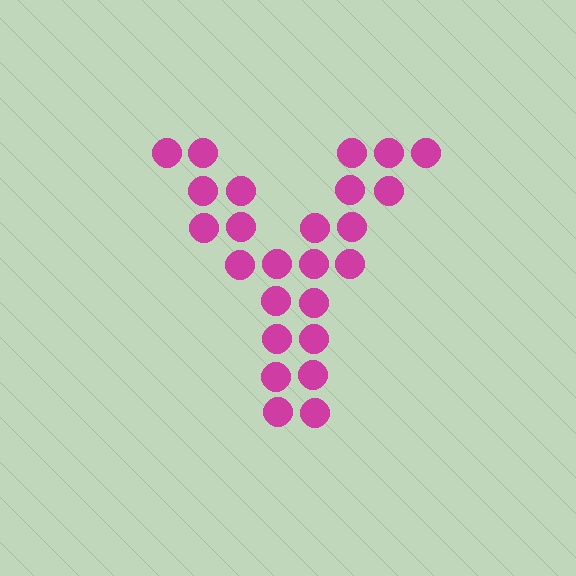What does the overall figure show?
The overall figure shows the letter Y.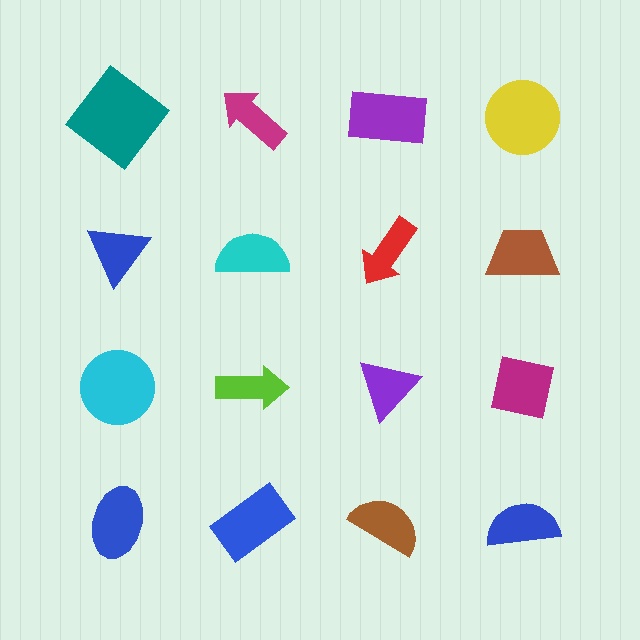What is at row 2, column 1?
A blue triangle.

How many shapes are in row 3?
4 shapes.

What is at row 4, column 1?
A blue ellipse.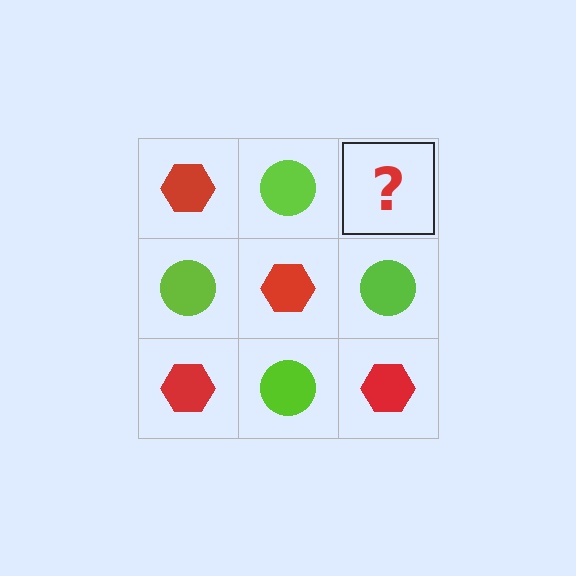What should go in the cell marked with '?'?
The missing cell should contain a red hexagon.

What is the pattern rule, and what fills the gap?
The rule is that it alternates red hexagon and lime circle in a checkerboard pattern. The gap should be filled with a red hexagon.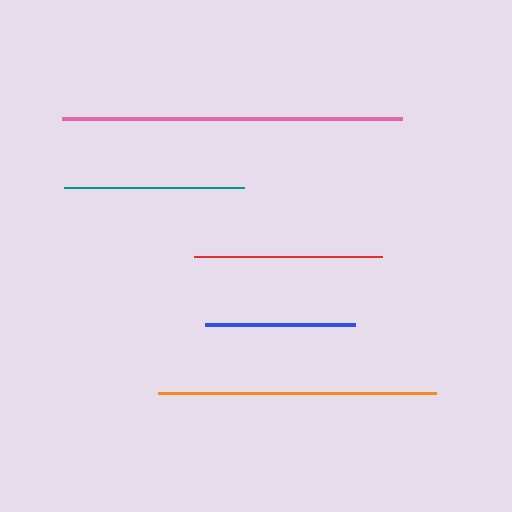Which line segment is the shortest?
The blue line is the shortest at approximately 149 pixels.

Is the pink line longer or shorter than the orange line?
The pink line is longer than the orange line.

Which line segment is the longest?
The pink line is the longest at approximately 340 pixels.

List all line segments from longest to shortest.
From longest to shortest: pink, orange, red, teal, blue.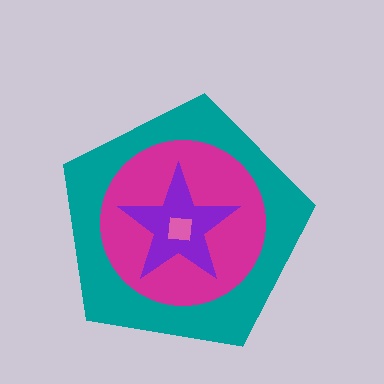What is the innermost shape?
The pink square.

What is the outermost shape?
The teal pentagon.